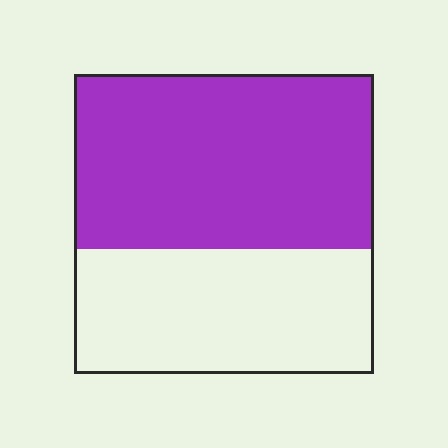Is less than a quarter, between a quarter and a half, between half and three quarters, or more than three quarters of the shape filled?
Between half and three quarters.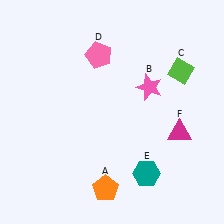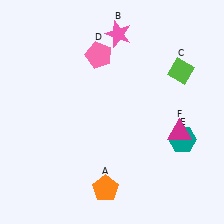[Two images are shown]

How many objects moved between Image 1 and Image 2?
2 objects moved between the two images.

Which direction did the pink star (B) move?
The pink star (B) moved up.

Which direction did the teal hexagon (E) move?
The teal hexagon (E) moved right.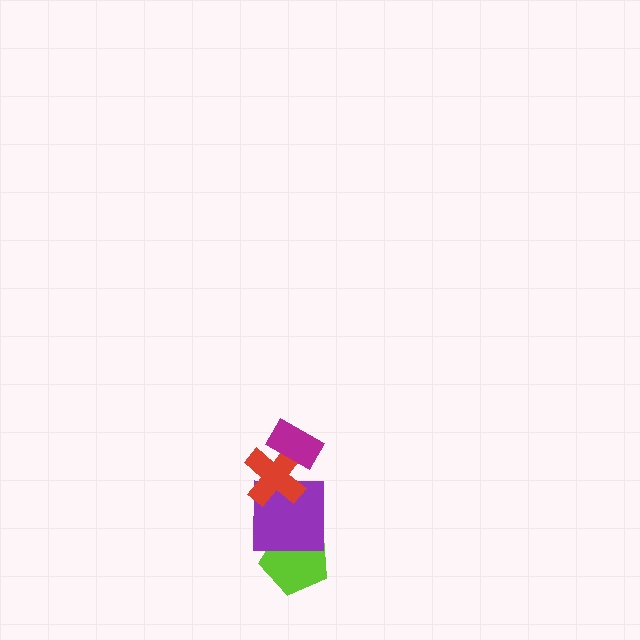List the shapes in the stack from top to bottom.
From top to bottom: the magenta rectangle, the red cross, the purple square, the lime pentagon.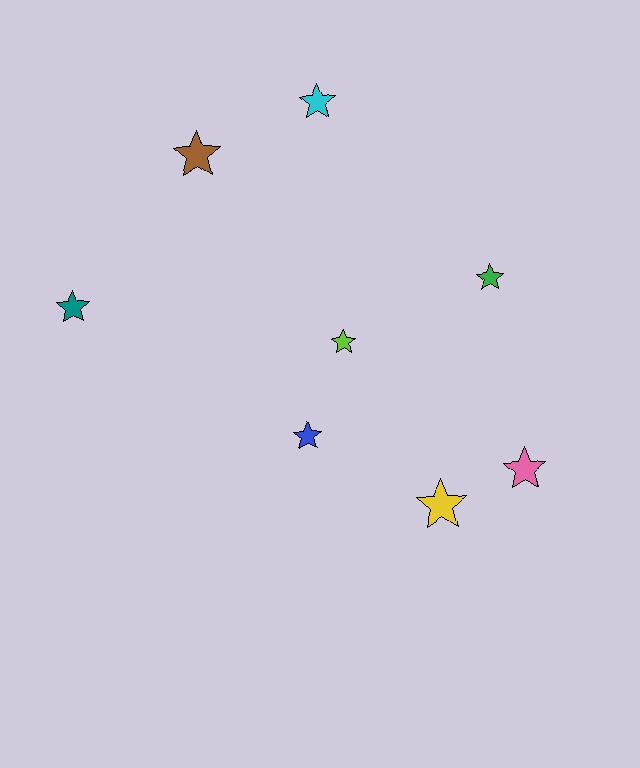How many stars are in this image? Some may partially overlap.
There are 8 stars.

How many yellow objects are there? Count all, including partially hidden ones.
There is 1 yellow object.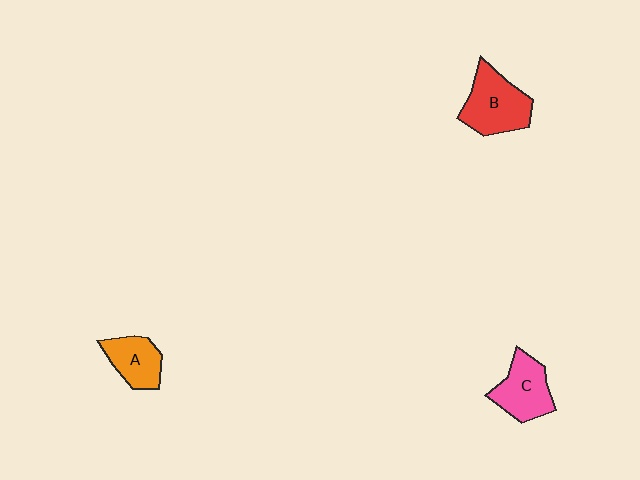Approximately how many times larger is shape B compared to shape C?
Approximately 1.2 times.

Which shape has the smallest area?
Shape A (orange).